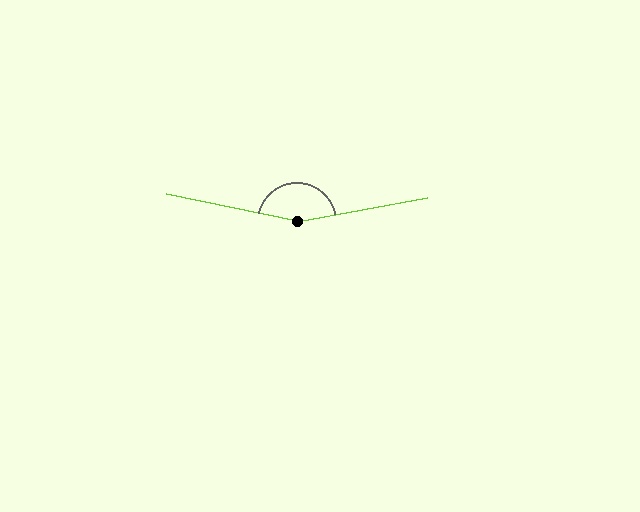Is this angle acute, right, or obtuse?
It is obtuse.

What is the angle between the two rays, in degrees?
Approximately 157 degrees.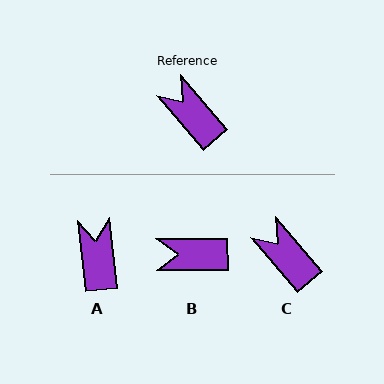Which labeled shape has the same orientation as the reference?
C.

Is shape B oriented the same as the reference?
No, it is off by about 49 degrees.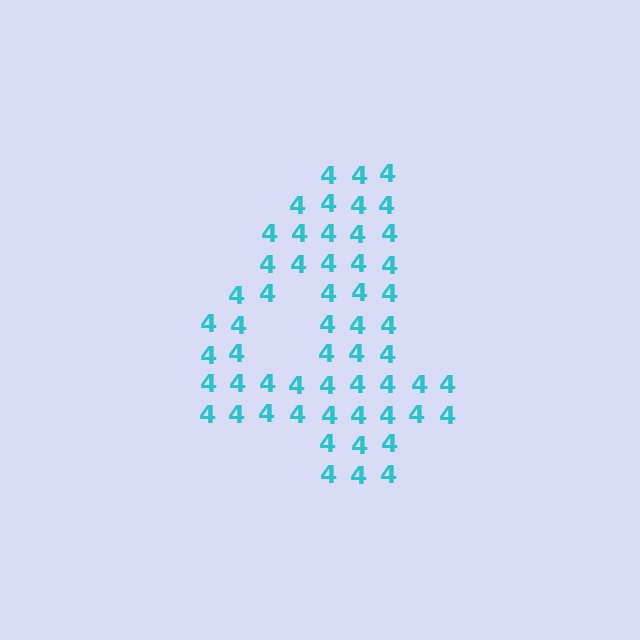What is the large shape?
The large shape is the digit 4.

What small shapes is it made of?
It is made of small digit 4's.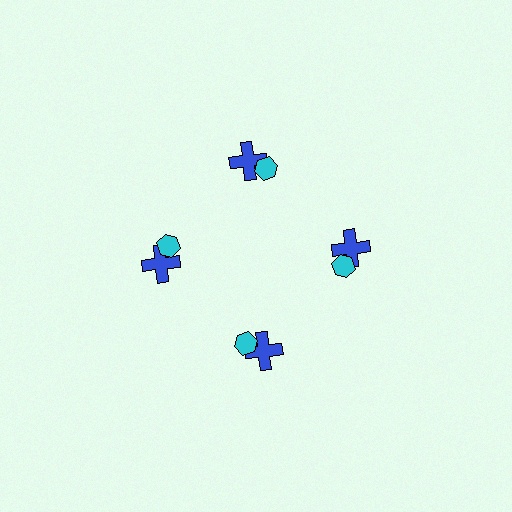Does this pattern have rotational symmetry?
Yes, this pattern has 4-fold rotational symmetry. It looks the same after rotating 90 degrees around the center.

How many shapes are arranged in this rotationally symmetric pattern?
There are 8 shapes, arranged in 4 groups of 2.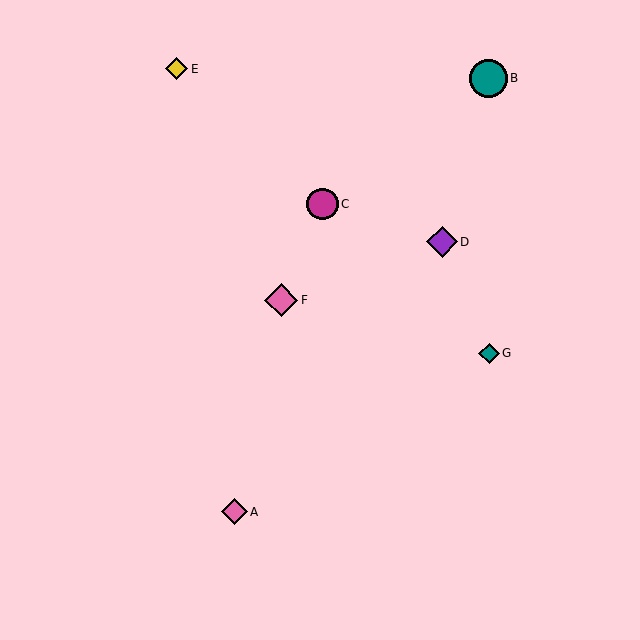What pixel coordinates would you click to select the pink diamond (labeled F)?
Click at (281, 300) to select the pink diamond F.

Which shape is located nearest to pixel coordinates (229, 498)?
The pink diamond (labeled A) at (234, 512) is nearest to that location.